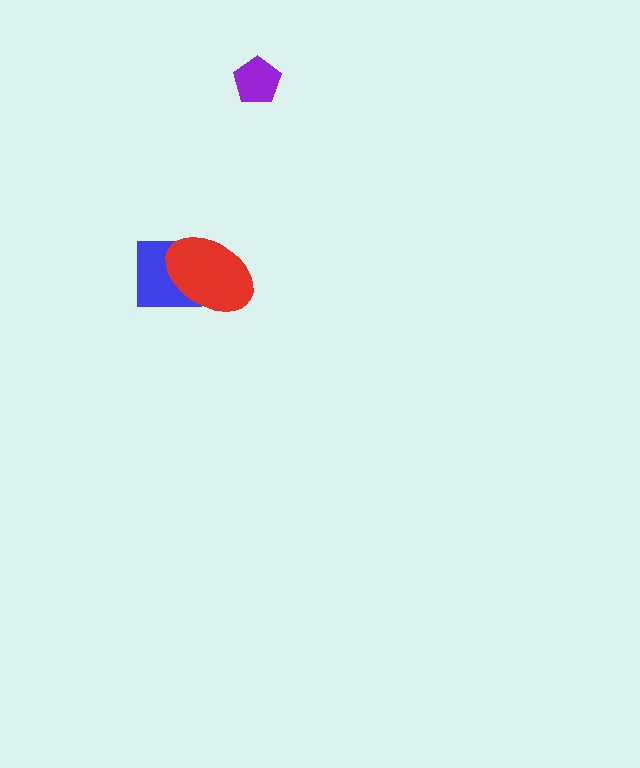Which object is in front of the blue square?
The red ellipse is in front of the blue square.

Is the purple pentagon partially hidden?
No, no other shape covers it.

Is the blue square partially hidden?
Yes, it is partially covered by another shape.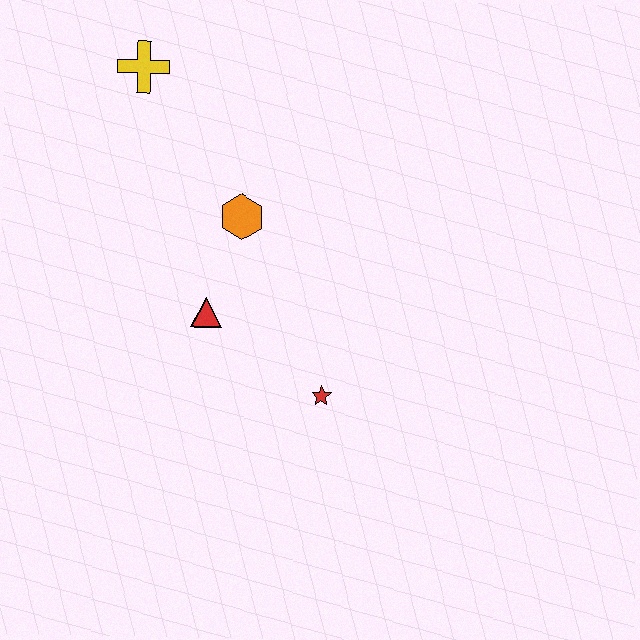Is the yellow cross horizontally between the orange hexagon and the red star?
No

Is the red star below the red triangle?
Yes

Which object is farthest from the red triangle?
The yellow cross is farthest from the red triangle.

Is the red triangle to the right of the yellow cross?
Yes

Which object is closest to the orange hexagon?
The red triangle is closest to the orange hexagon.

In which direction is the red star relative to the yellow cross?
The red star is below the yellow cross.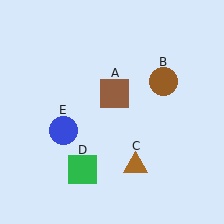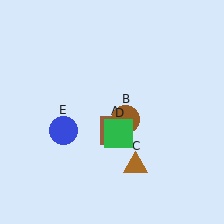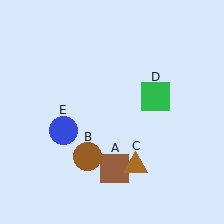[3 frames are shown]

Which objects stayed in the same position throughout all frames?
Brown triangle (object C) and blue circle (object E) remained stationary.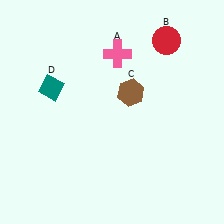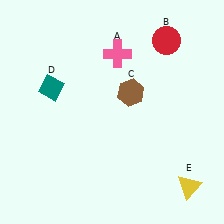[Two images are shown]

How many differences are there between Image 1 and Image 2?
There is 1 difference between the two images.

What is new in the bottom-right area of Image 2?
A yellow triangle (E) was added in the bottom-right area of Image 2.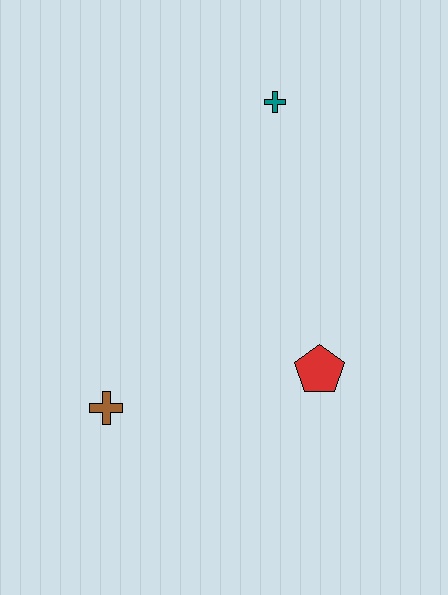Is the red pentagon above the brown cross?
Yes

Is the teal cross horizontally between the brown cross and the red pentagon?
Yes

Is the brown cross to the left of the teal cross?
Yes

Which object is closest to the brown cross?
The red pentagon is closest to the brown cross.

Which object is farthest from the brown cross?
The teal cross is farthest from the brown cross.